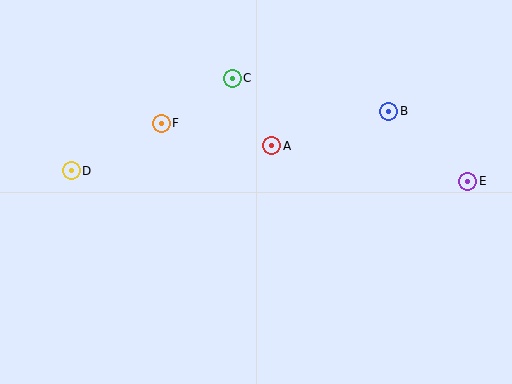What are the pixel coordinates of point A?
Point A is at (272, 146).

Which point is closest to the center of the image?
Point A at (272, 146) is closest to the center.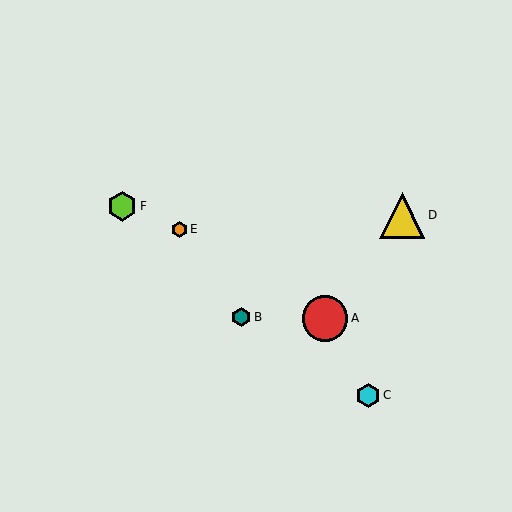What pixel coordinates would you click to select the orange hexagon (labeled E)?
Click at (179, 229) to select the orange hexagon E.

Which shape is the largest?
The yellow triangle (labeled D) is the largest.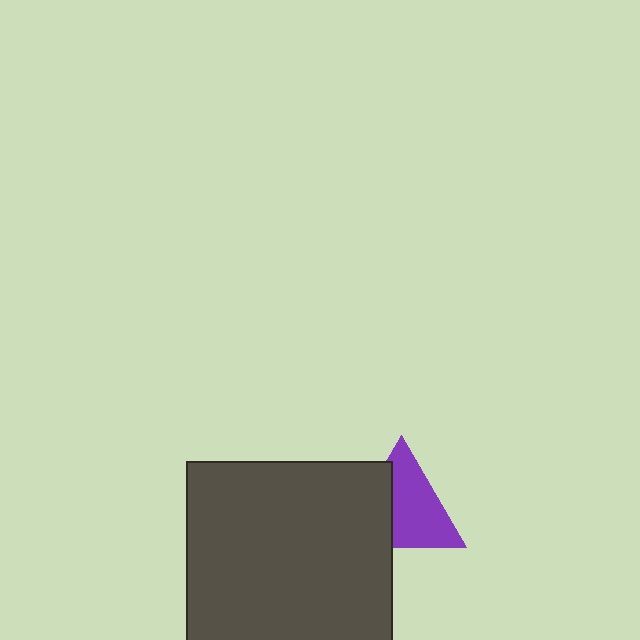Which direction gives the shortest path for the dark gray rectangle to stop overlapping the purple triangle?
Moving left gives the shortest separation.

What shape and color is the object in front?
The object in front is a dark gray rectangle.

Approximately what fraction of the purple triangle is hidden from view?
Roughly 38% of the purple triangle is hidden behind the dark gray rectangle.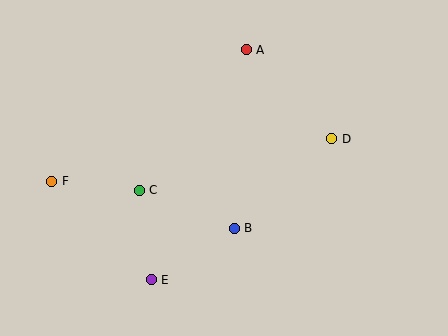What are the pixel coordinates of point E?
Point E is at (151, 280).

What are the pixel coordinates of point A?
Point A is at (246, 50).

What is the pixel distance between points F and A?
The distance between F and A is 235 pixels.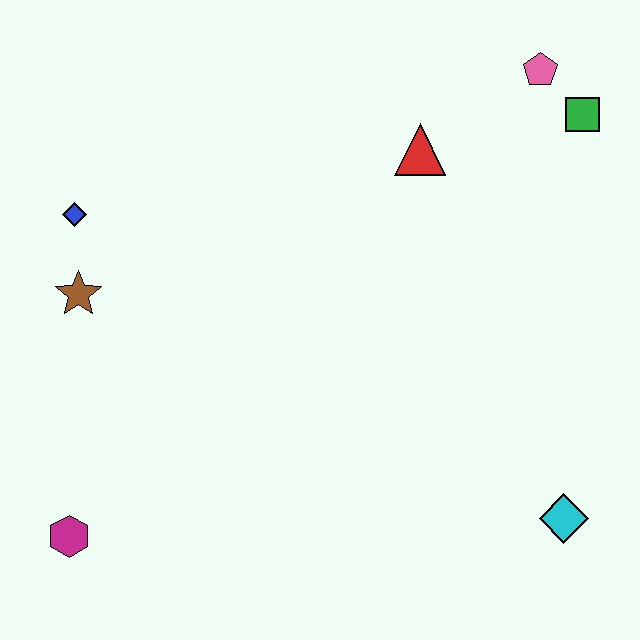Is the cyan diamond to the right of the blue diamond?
Yes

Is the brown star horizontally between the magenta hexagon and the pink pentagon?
Yes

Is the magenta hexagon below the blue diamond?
Yes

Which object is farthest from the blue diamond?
The cyan diamond is farthest from the blue diamond.